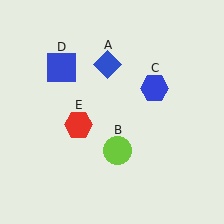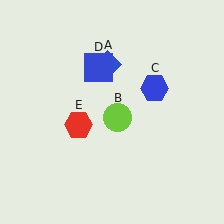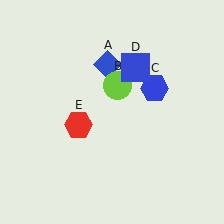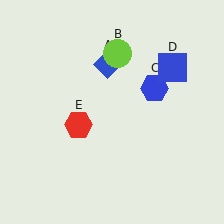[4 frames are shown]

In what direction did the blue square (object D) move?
The blue square (object D) moved right.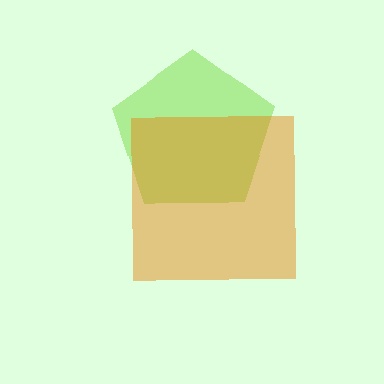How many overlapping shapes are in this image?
There are 2 overlapping shapes in the image.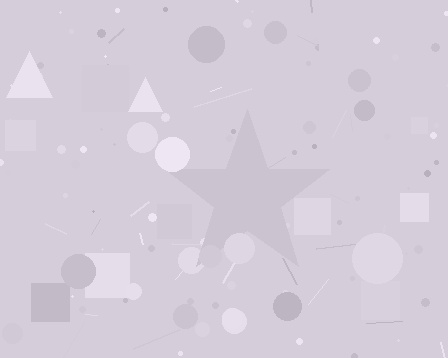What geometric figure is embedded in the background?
A star is embedded in the background.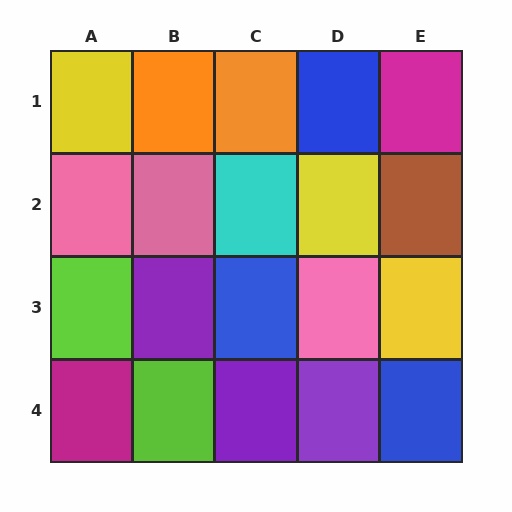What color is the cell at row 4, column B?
Lime.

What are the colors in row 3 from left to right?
Lime, purple, blue, pink, yellow.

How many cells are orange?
2 cells are orange.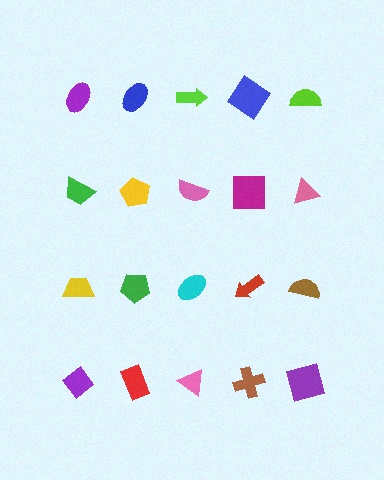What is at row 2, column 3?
A pink semicircle.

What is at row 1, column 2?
A blue ellipse.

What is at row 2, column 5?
A pink triangle.